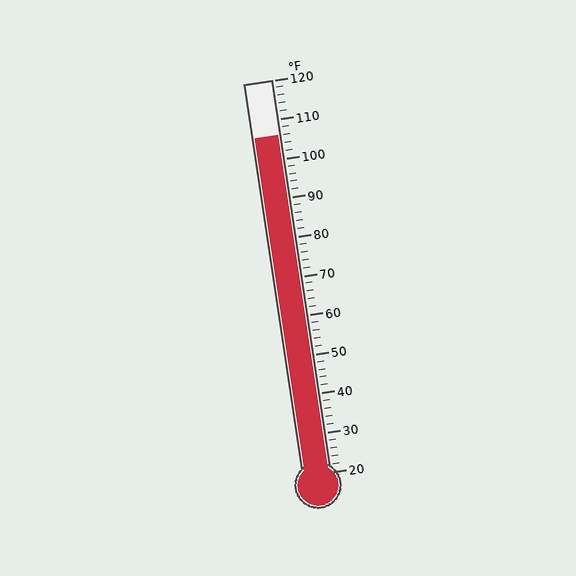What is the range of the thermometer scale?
The thermometer scale ranges from 20°F to 120°F.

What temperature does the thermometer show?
The thermometer shows approximately 106°F.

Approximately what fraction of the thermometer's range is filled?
The thermometer is filled to approximately 85% of its range.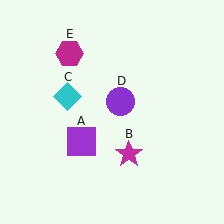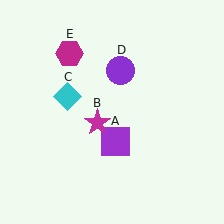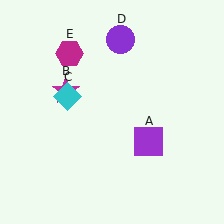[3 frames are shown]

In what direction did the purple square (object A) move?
The purple square (object A) moved right.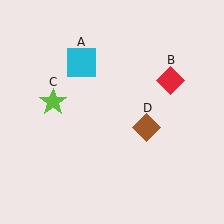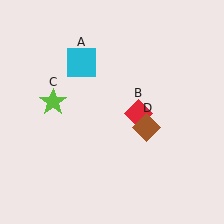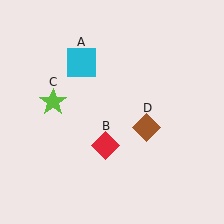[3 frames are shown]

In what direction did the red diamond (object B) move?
The red diamond (object B) moved down and to the left.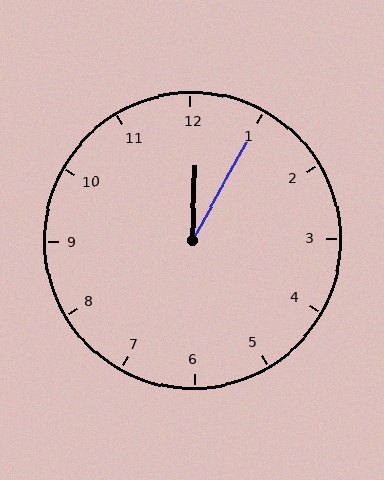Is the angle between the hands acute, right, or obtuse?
It is acute.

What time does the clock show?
12:05.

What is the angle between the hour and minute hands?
Approximately 28 degrees.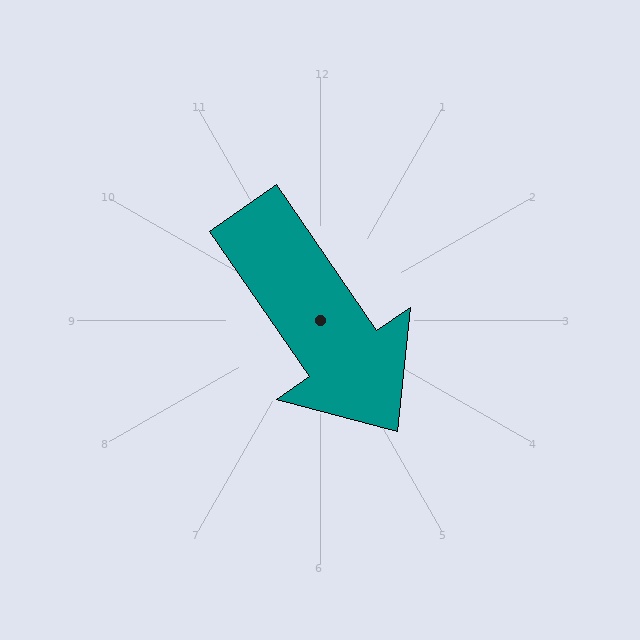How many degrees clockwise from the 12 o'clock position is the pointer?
Approximately 145 degrees.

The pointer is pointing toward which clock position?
Roughly 5 o'clock.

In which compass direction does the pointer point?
Southeast.